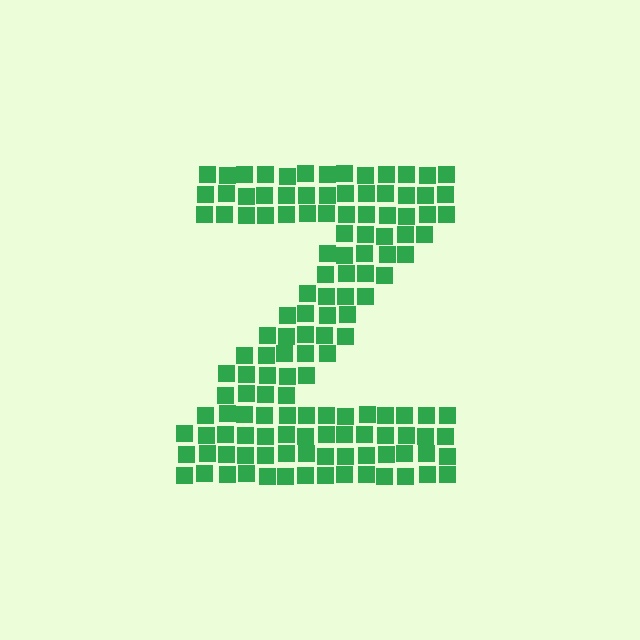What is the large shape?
The large shape is the letter Z.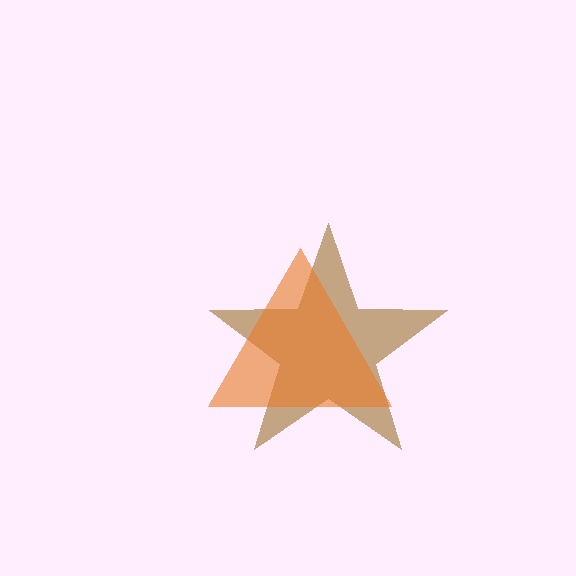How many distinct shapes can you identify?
There are 2 distinct shapes: a brown star, an orange triangle.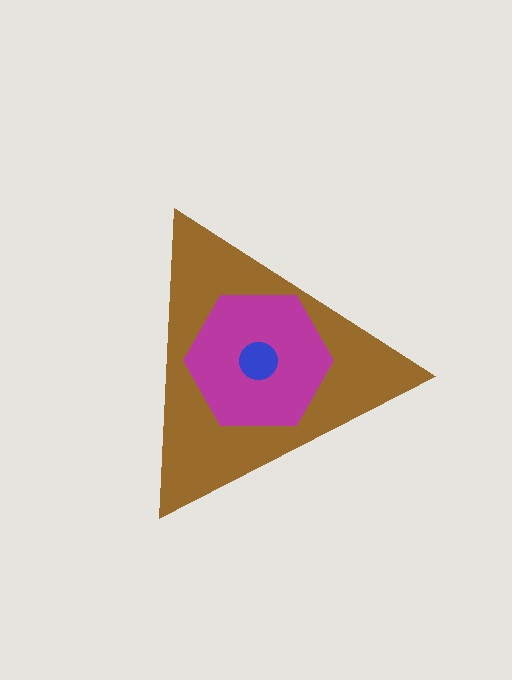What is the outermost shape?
The brown triangle.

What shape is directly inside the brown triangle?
The magenta hexagon.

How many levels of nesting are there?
3.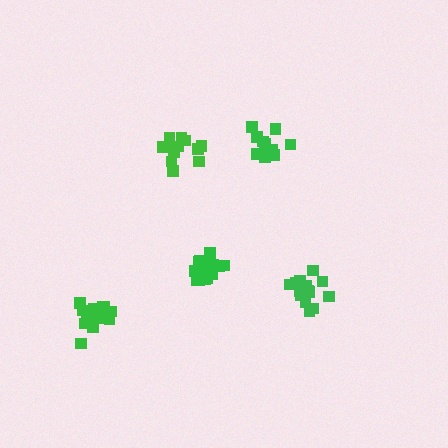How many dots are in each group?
Group 1: 17 dots, Group 2: 14 dots, Group 3: 17 dots, Group 4: 15 dots, Group 5: 14 dots (77 total).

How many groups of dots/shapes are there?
There are 5 groups.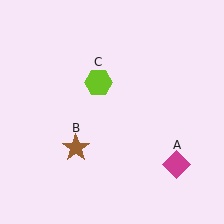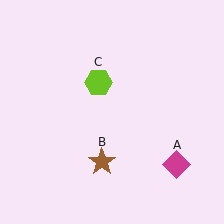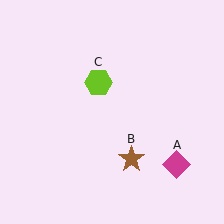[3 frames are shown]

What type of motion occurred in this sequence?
The brown star (object B) rotated counterclockwise around the center of the scene.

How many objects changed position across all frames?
1 object changed position: brown star (object B).